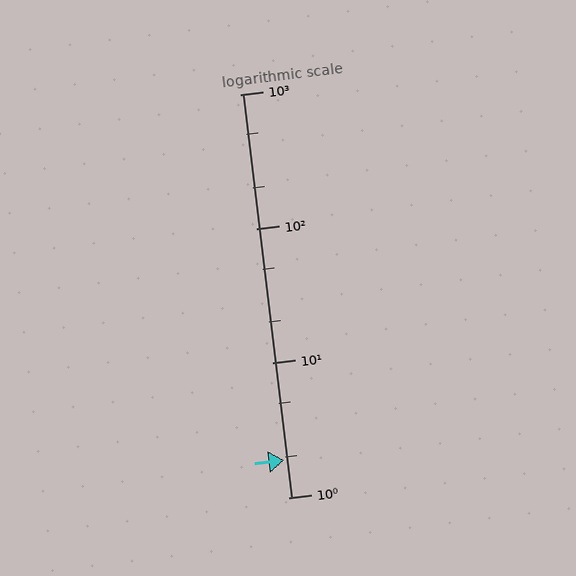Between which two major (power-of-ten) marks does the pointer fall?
The pointer is between 1 and 10.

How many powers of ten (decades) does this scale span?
The scale spans 3 decades, from 1 to 1000.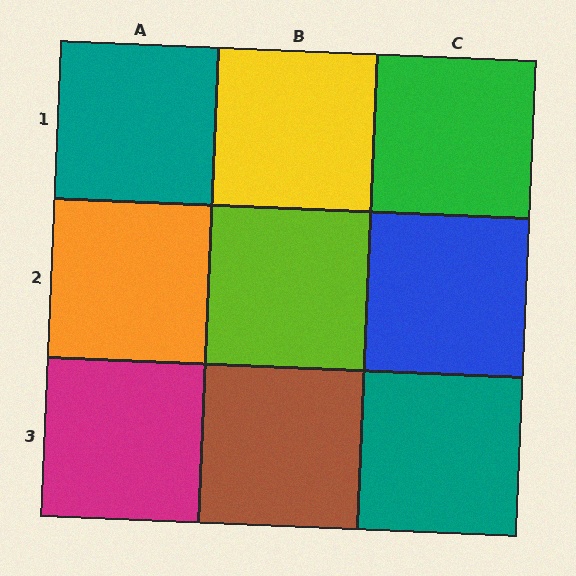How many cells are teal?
2 cells are teal.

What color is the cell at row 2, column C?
Blue.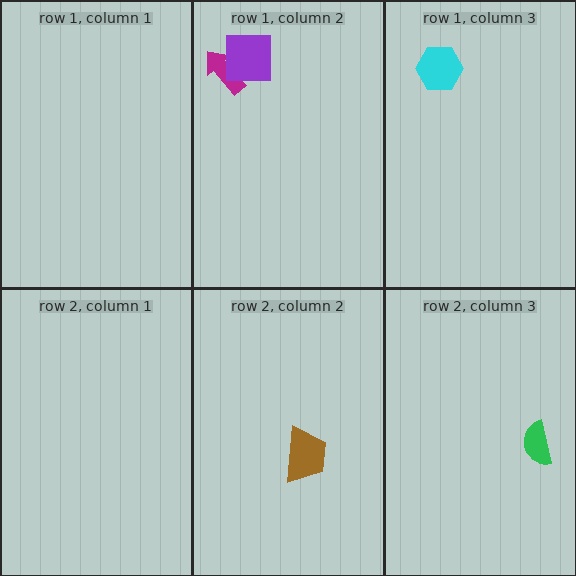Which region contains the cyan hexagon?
The row 1, column 3 region.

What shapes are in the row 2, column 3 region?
The green semicircle.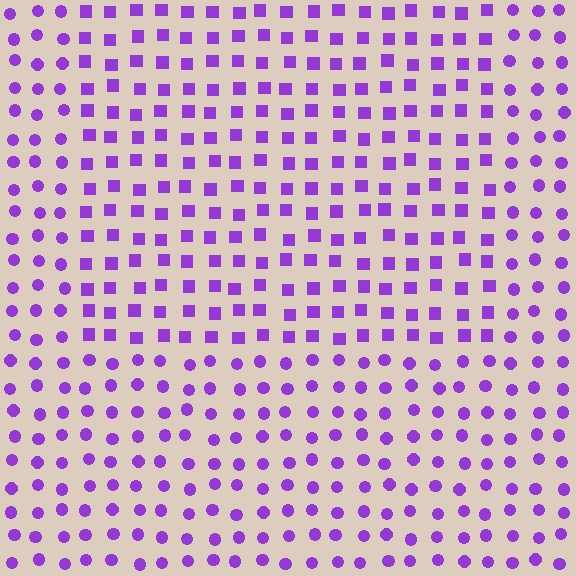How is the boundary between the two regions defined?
The boundary is defined by a change in element shape: squares inside vs. circles outside. All elements share the same color and spacing.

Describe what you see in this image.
The image is filled with small purple elements arranged in a uniform grid. A rectangle-shaped region contains squares, while the surrounding area contains circles. The boundary is defined purely by the change in element shape.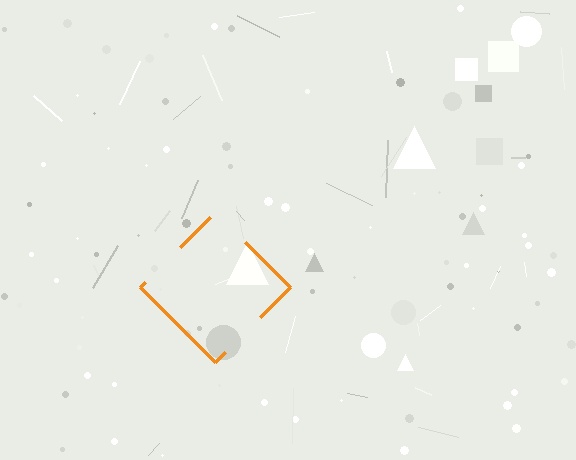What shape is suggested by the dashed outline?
The dashed outline suggests a diamond.